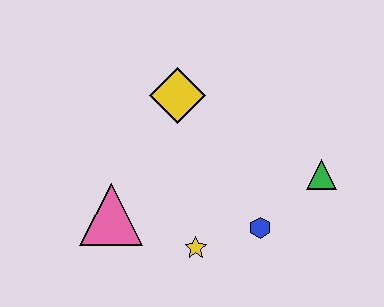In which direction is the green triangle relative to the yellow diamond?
The green triangle is to the right of the yellow diamond.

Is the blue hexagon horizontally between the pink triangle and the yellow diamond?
No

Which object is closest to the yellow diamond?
The pink triangle is closest to the yellow diamond.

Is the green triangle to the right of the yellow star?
Yes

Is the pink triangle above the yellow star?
Yes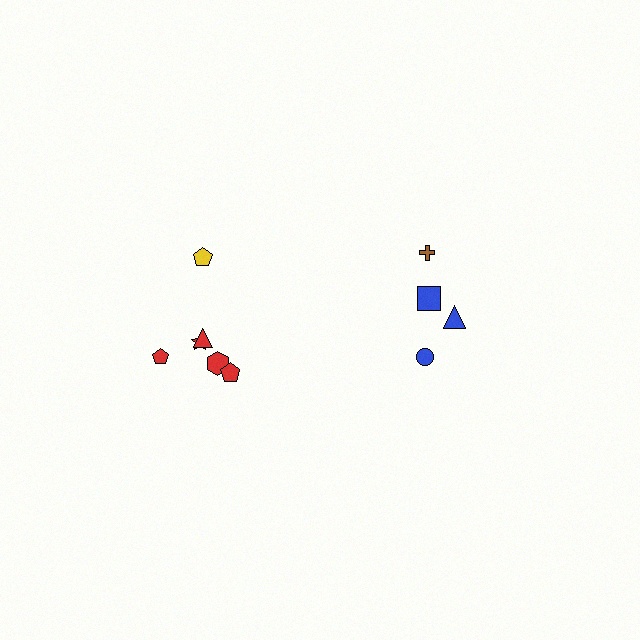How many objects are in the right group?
There are 4 objects.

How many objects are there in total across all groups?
There are 10 objects.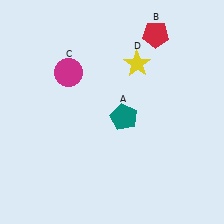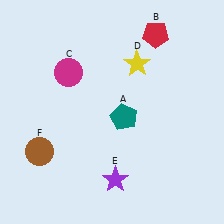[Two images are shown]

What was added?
A purple star (E), a brown circle (F) were added in Image 2.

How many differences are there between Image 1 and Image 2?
There are 2 differences between the two images.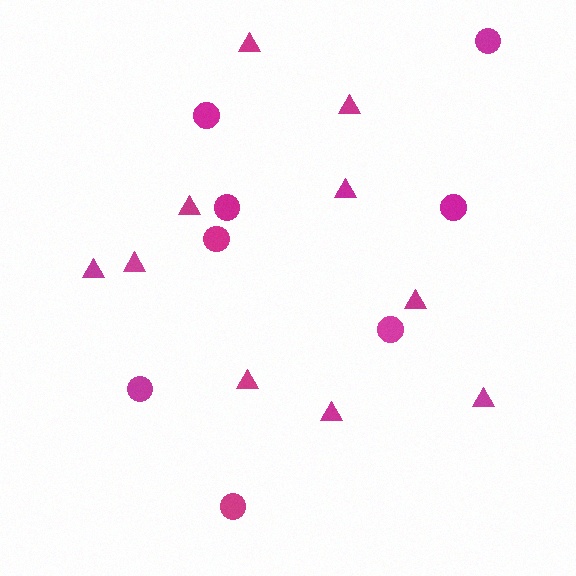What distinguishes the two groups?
There are 2 groups: one group of circles (8) and one group of triangles (10).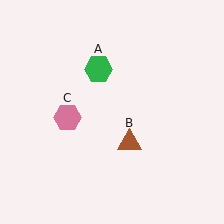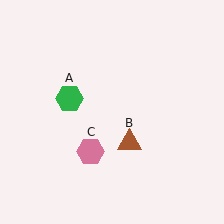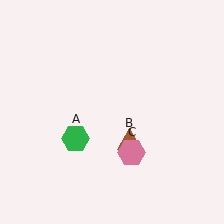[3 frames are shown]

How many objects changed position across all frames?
2 objects changed position: green hexagon (object A), pink hexagon (object C).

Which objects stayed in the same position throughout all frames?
Brown triangle (object B) remained stationary.